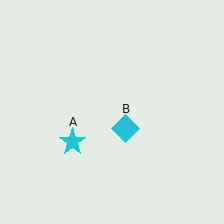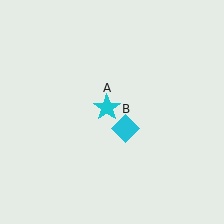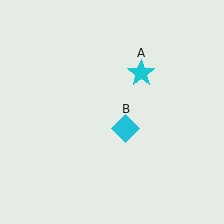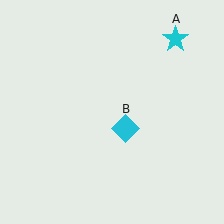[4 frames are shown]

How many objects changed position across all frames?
1 object changed position: cyan star (object A).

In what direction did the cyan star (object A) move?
The cyan star (object A) moved up and to the right.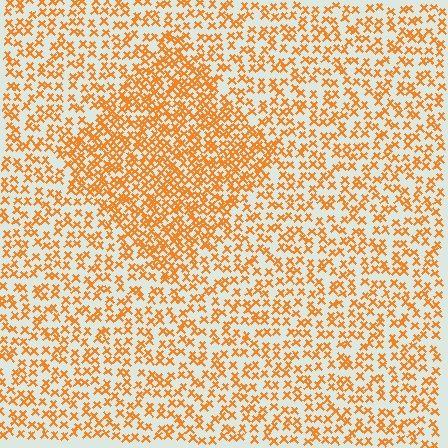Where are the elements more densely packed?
The elements are more densely packed inside the diamond boundary.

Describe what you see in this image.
The image contains small orange elements arranged at two different densities. A diamond-shaped region is visible where the elements are more densely packed than the surrounding area.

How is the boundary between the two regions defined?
The boundary is defined by a change in element density (approximately 1.9x ratio). All elements are the same color, size, and shape.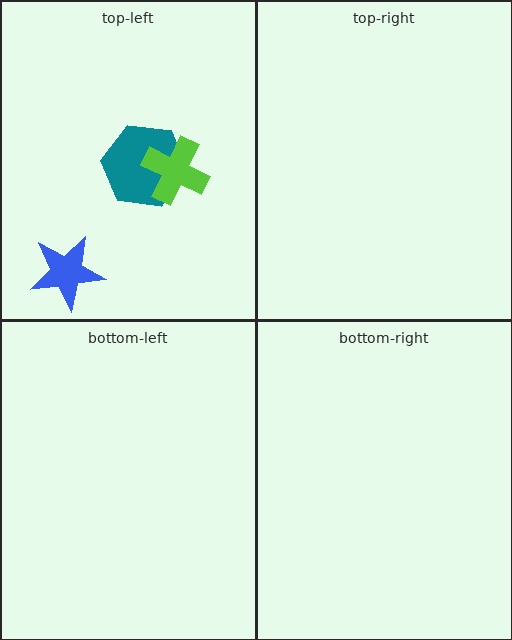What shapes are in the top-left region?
The blue star, the teal hexagon, the lime cross.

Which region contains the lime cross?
The top-left region.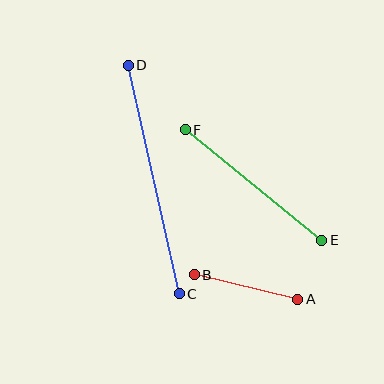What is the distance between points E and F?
The distance is approximately 176 pixels.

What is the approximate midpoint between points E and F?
The midpoint is at approximately (254, 185) pixels.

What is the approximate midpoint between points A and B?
The midpoint is at approximately (246, 287) pixels.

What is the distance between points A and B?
The distance is approximately 106 pixels.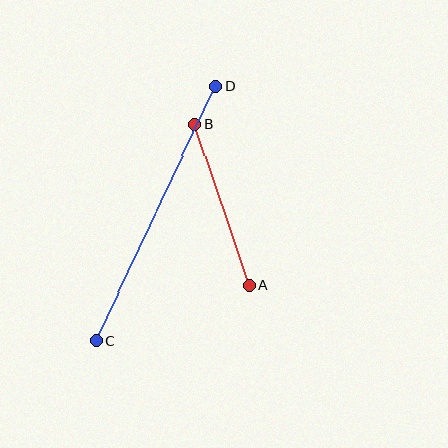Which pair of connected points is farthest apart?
Points C and D are farthest apart.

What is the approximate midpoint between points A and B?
The midpoint is at approximately (222, 205) pixels.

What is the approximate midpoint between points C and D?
The midpoint is at approximately (156, 213) pixels.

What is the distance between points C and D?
The distance is approximately 281 pixels.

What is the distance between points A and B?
The distance is approximately 170 pixels.